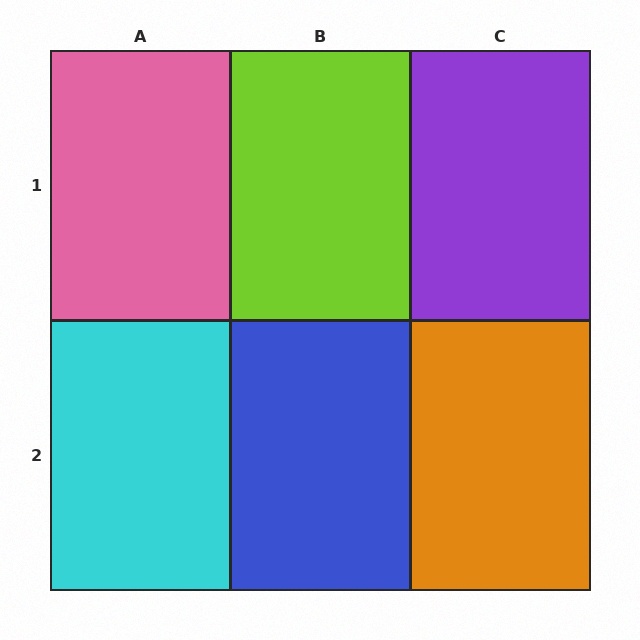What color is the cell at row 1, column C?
Purple.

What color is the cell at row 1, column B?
Lime.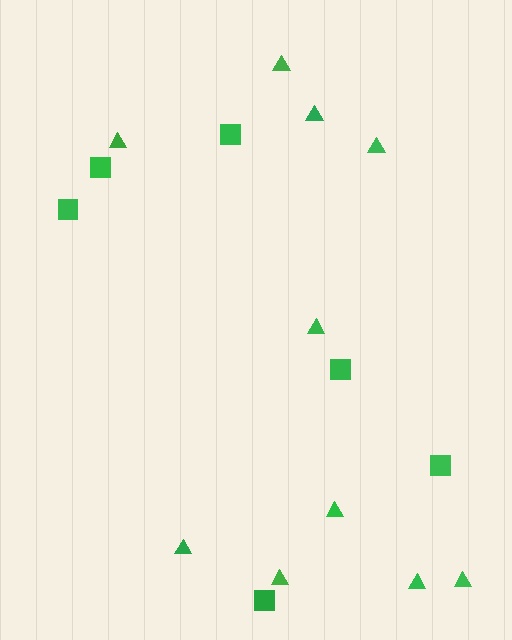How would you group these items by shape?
There are 2 groups: one group of triangles (10) and one group of squares (6).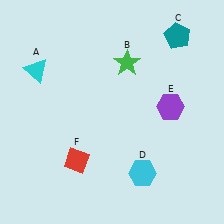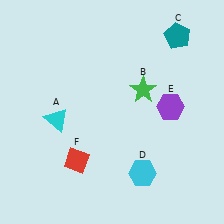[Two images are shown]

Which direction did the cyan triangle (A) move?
The cyan triangle (A) moved down.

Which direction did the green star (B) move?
The green star (B) moved down.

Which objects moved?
The objects that moved are: the cyan triangle (A), the green star (B).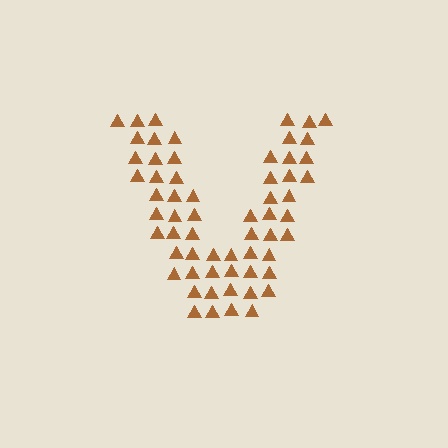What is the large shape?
The large shape is the letter V.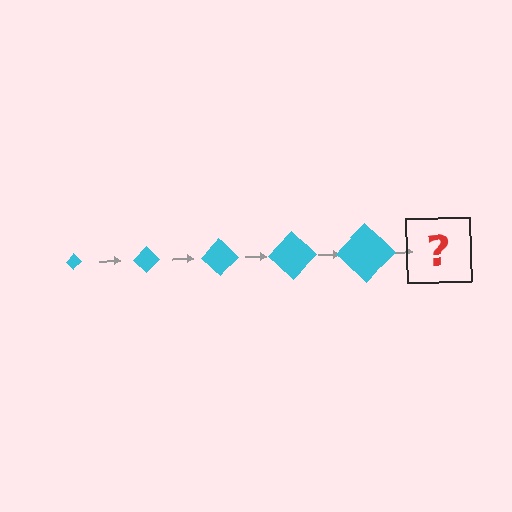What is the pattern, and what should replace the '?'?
The pattern is that the diamond gets progressively larger each step. The '?' should be a cyan diamond, larger than the previous one.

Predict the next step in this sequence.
The next step is a cyan diamond, larger than the previous one.